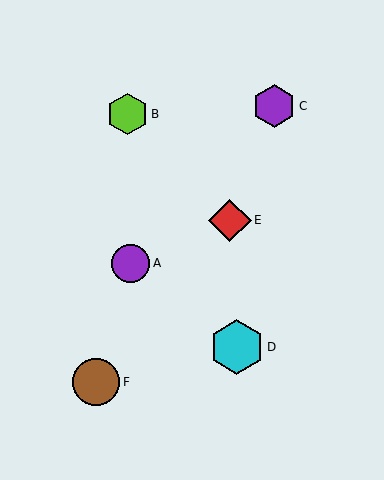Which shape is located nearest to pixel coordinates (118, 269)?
The purple circle (labeled A) at (131, 263) is nearest to that location.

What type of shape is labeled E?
Shape E is a red diamond.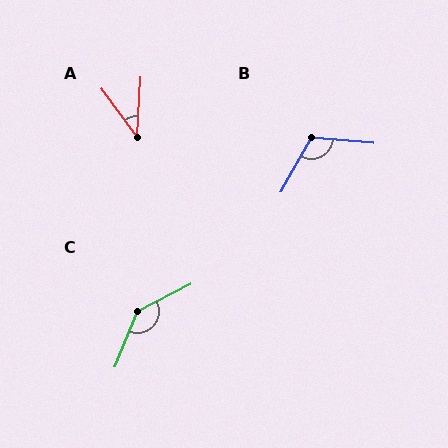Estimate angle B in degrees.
Approximately 114 degrees.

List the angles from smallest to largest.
A (39°), B (114°), C (139°).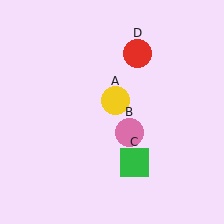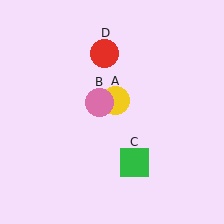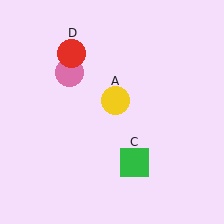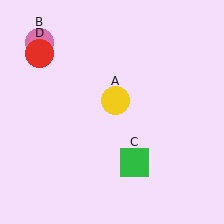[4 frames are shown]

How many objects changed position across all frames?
2 objects changed position: pink circle (object B), red circle (object D).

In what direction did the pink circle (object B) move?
The pink circle (object B) moved up and to the left.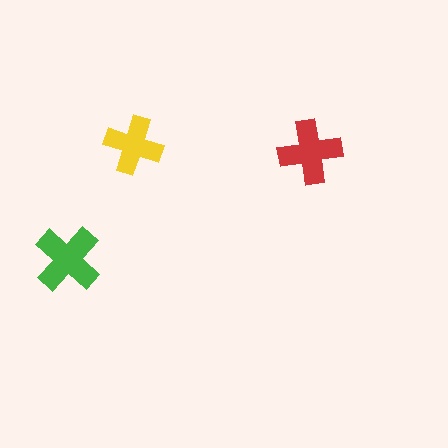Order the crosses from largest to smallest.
the green one, the red one, the yellow one.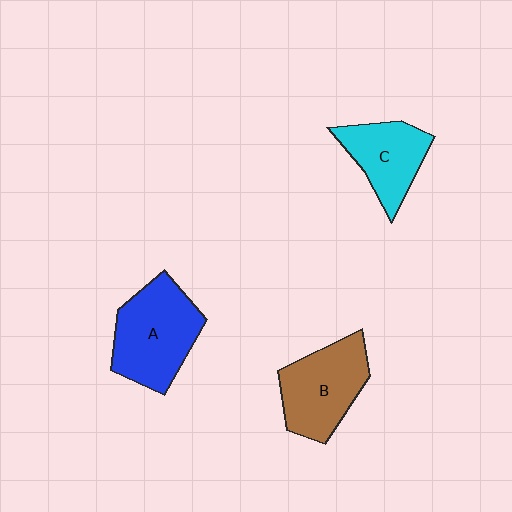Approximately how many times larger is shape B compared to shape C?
Approximately 1.3 times.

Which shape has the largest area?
Shape A (blue).